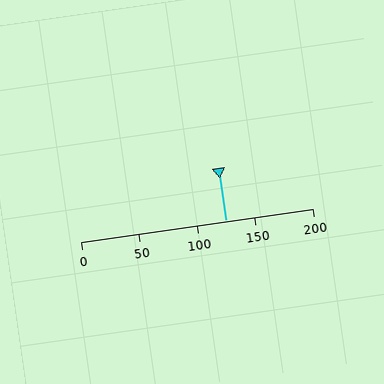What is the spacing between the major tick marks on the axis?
The major ticks are spaced 50 apart.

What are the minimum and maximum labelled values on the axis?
The axis runs from 0 to 200.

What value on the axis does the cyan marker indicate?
The marker indicates approximately 125.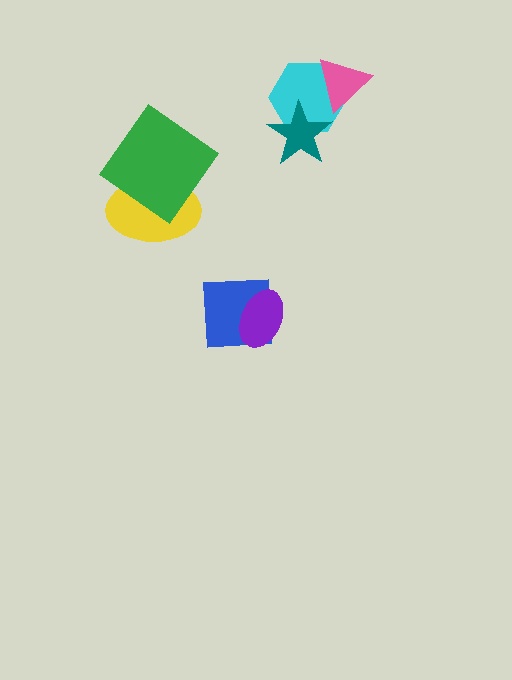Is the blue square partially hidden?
Yes, it is partially covered by another shape.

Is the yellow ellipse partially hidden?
Yes, it is partially covered by another shape.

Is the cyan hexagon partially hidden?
Yes, it is partially covered by another shape.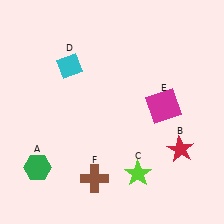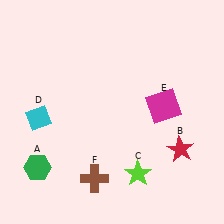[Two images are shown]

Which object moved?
The cyan diamond (D) moved down.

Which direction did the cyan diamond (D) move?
The cyan diamond (D) moved down.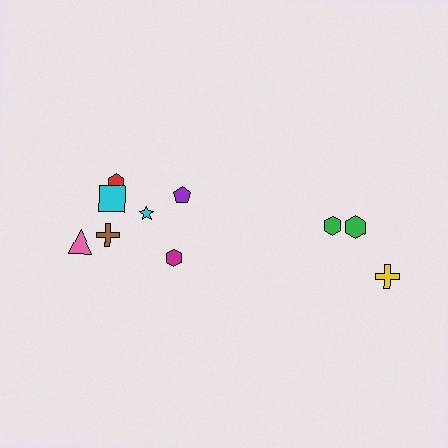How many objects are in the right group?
There are 3 objects.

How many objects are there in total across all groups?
There are 10 objects.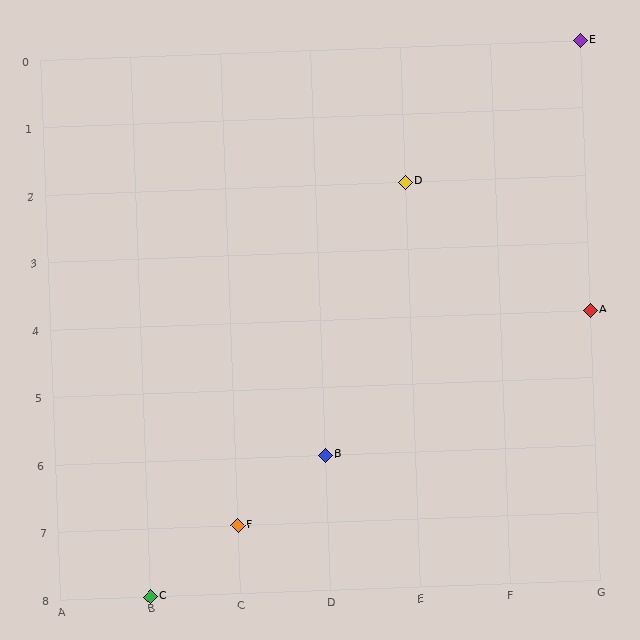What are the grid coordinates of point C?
Point C is at grid coordinates (B, 8).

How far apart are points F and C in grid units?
Points F and C are 1 column and 1 row apart (about 1.4 grid units diagonally).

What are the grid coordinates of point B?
Point B is at grid coordinates (D, 6).